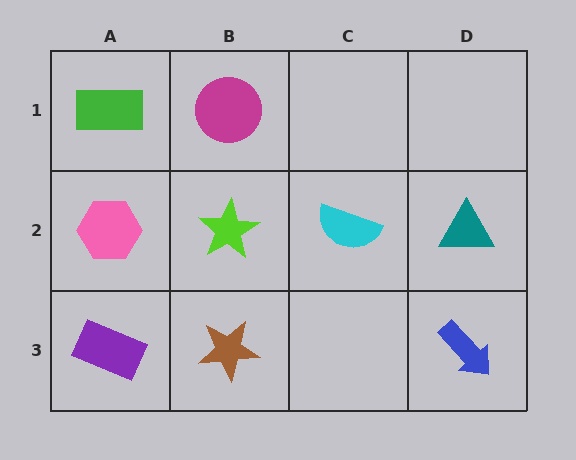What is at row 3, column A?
A purple rectangle.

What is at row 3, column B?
A brown star.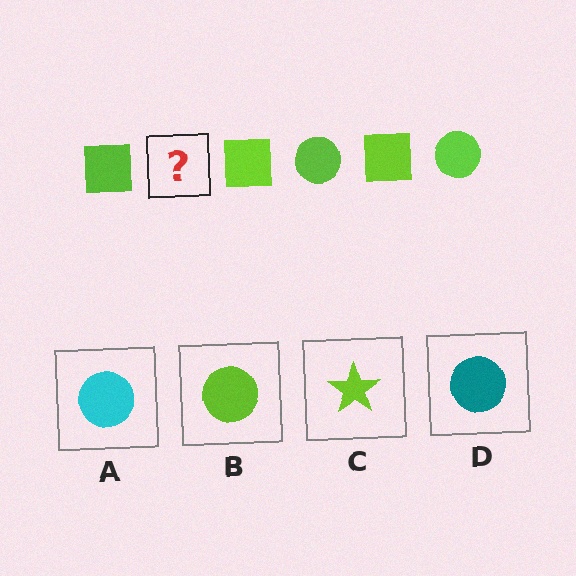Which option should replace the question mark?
Option B.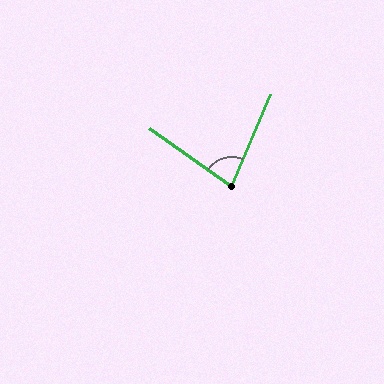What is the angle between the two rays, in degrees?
Approximately 78 degrees.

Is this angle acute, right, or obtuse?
It is acute.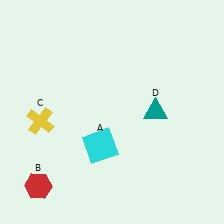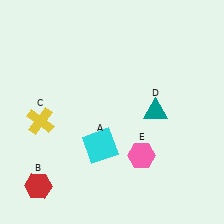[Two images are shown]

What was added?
A pink hexagon (E) was added in Image 2.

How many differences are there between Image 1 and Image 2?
There is 1 difference between the two images.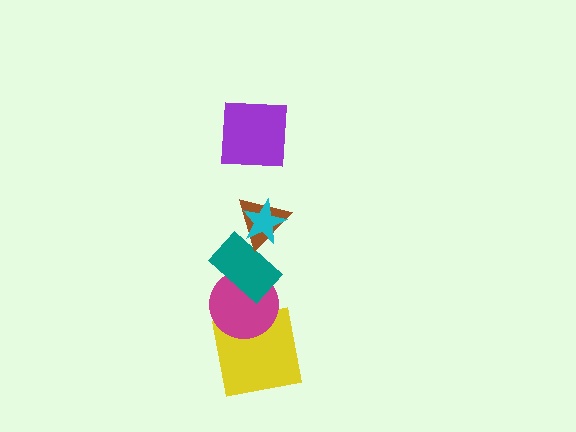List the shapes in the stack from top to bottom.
From top to bottom: the purple square, the cyan star, the brown triangle, the teal rectangle, the magenta circle, the yellow square.